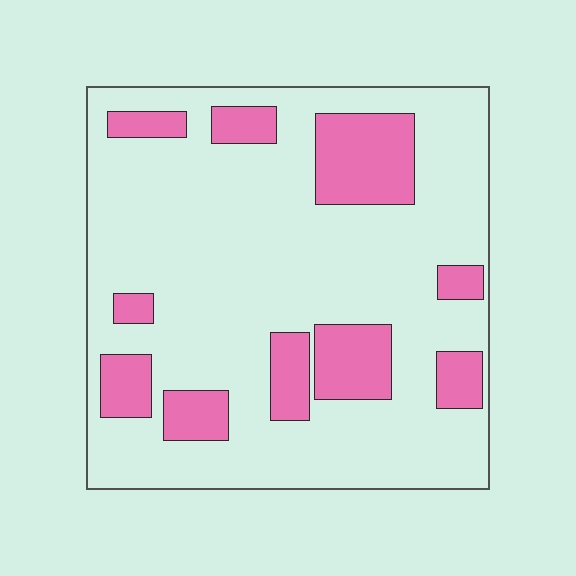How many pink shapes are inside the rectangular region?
10.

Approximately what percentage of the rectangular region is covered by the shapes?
Approximately 20%.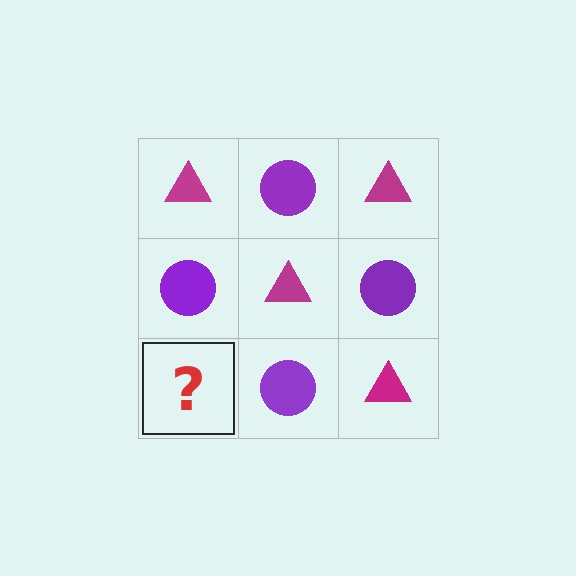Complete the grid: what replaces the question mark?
The question mark should be replaced with a magenta triangle.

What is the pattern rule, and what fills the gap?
The rule is that it alternates magenta triangle and purple circle in a checkerboard pattern. The gap should be filled with a magenta triangle.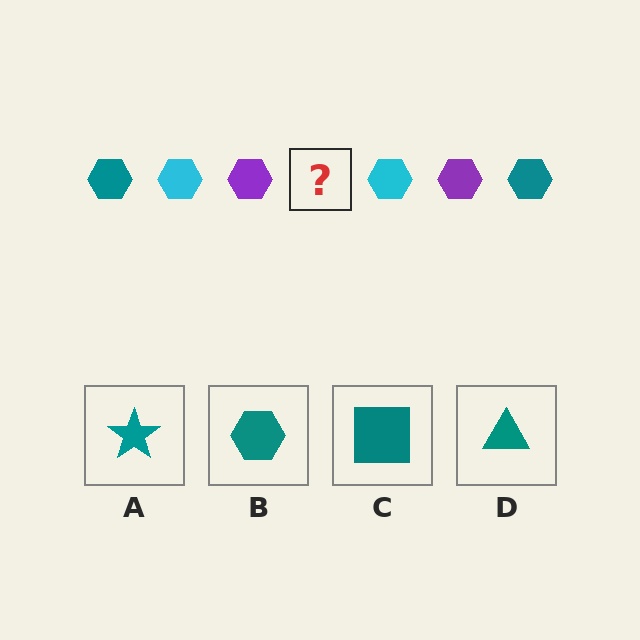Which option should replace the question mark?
Option B.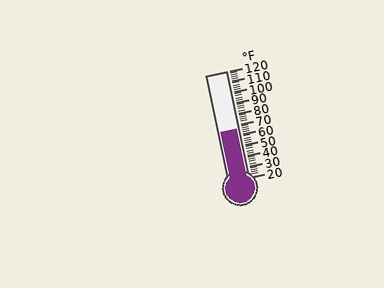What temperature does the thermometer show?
The thermometer shows approximately 66°F.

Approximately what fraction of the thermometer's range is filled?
The thermometer is filled to approximately 45% of its range.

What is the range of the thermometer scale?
The thermometer scale ranges from 20°F to 120°F.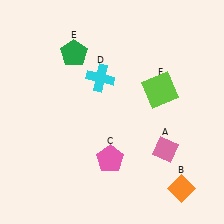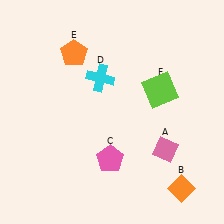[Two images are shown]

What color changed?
The pentagon (E) changed from green in Image 1 to orange in Image 2.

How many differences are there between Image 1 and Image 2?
There is 1 difference between the two images.